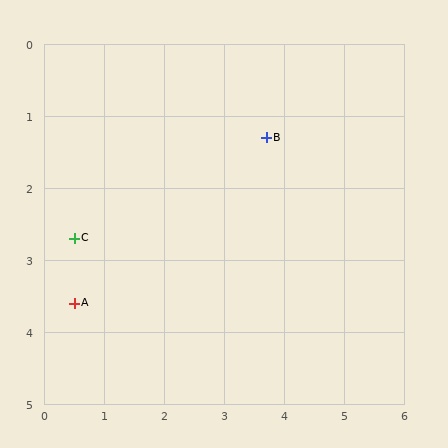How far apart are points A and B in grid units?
Points A and B are about 3.9 grid units apart.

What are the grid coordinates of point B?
Point B is at approximately (3.7, 1.3).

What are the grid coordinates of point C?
Point C is at approximately (0.5, 2.7).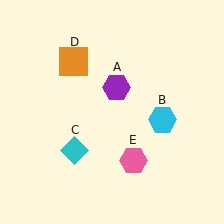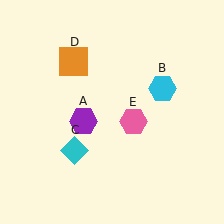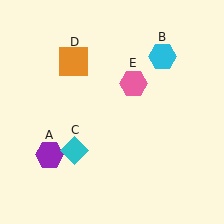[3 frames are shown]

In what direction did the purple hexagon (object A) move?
The purple hexagon (object A) moved down and to the left.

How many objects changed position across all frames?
3 objects changed position: purple hexagon (object A), cyan hexagon (object B), pink hexagon (object E).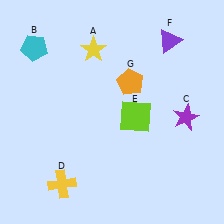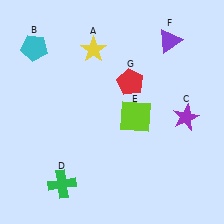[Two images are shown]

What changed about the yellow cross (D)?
In Image 1, D is yellow. In Image 2, it changed to green.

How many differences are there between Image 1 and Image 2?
There are 2 differences between the two images.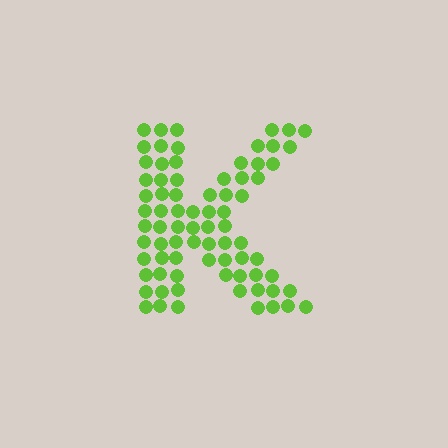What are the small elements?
The small elements are circles.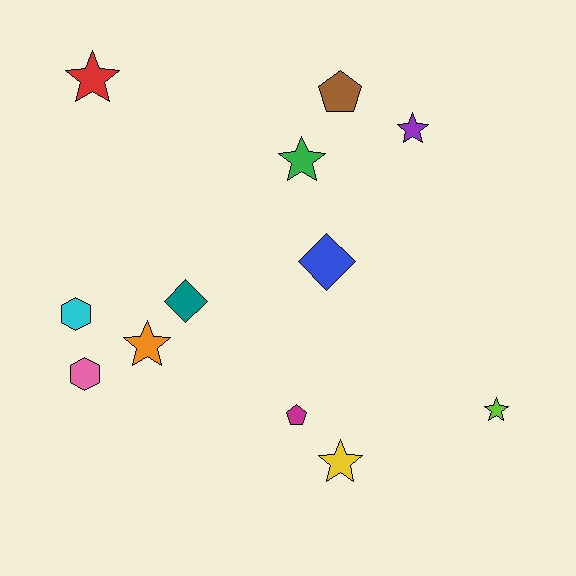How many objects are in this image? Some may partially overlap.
There are 12 objects.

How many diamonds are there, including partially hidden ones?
There are 2 diamonds.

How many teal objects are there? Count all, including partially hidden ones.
There is 1 teal object.